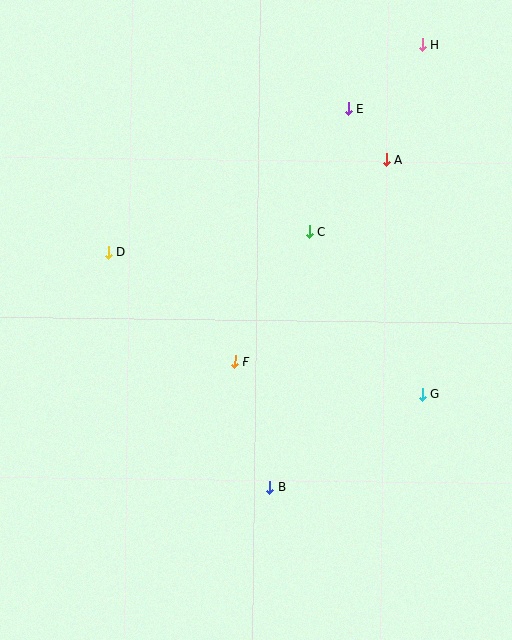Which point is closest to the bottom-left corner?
Point B is closest to the bottom-left corner.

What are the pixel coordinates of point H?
Point H is at (422, 45).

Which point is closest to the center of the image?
Point F at (235, 361) is closest to the center.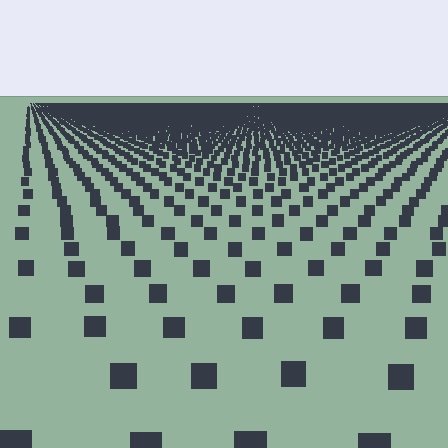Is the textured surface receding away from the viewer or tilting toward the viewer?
The surface is receding away from the viewer. Texture elements get smaller and denser toward the top.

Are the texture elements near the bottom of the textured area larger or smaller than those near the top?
Larger. Near the bottom, elements are closer to the viewer and appear at a bigger on-screen size.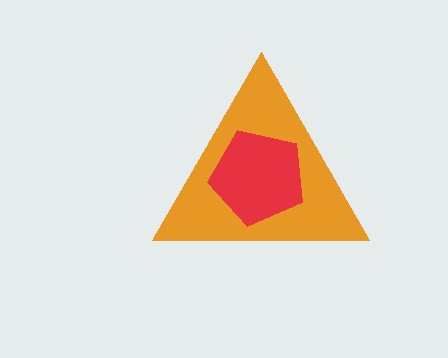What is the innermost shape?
The red pentagon.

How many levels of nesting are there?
2.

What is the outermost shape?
The orange triangle.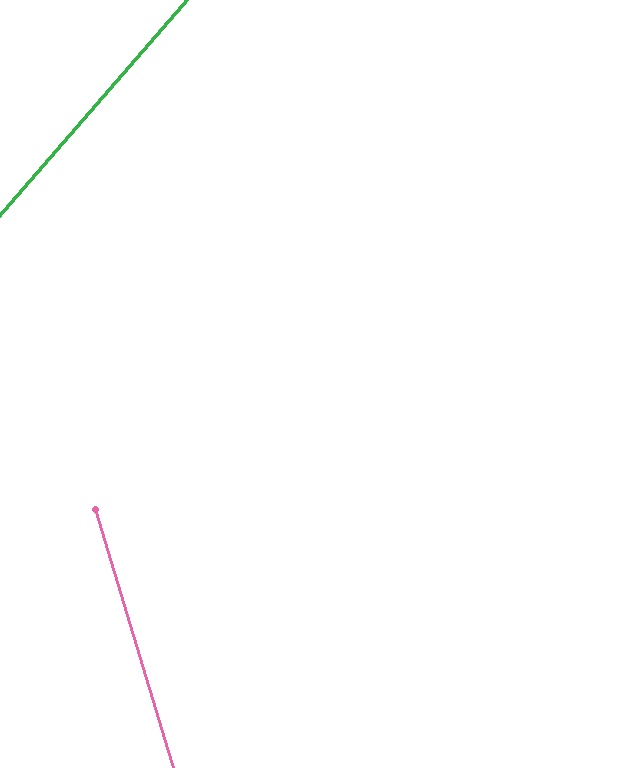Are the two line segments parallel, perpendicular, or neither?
Neither parallel nor perpendicular — they differ by about 58°.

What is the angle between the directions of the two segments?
Approximately 58 degrees.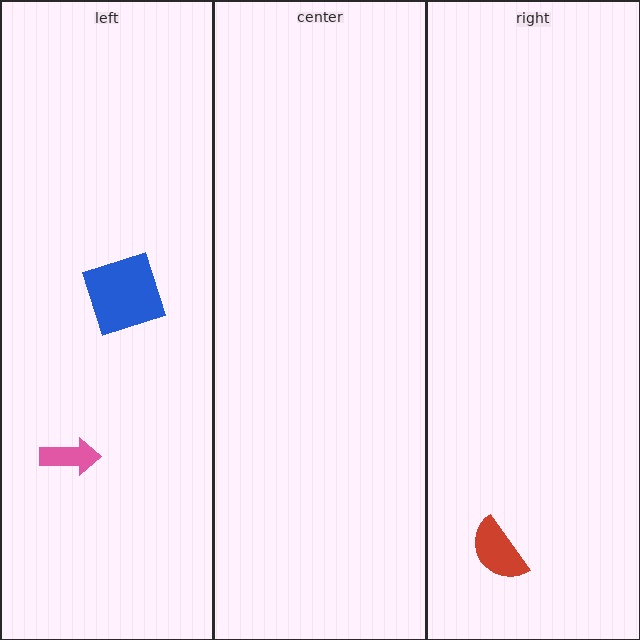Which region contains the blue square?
The left region.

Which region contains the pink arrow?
The left region.